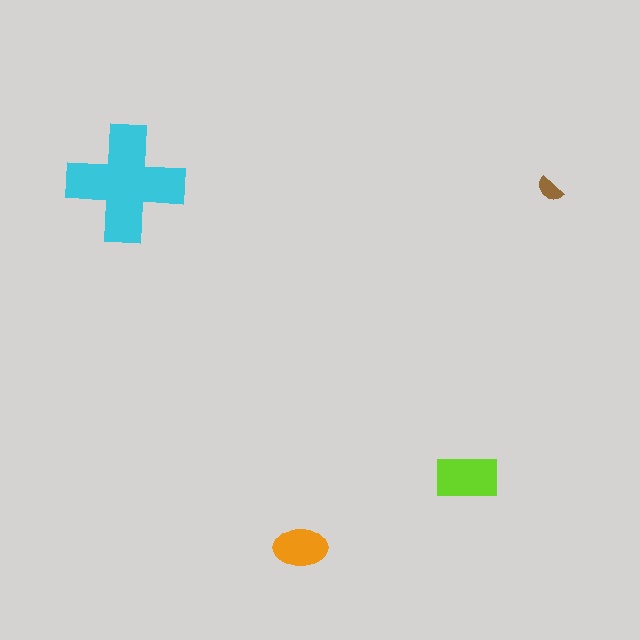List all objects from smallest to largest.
The brown semicircle, the orange ellipse, the lime rectangle, the cyan cross.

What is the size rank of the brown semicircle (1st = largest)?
4th.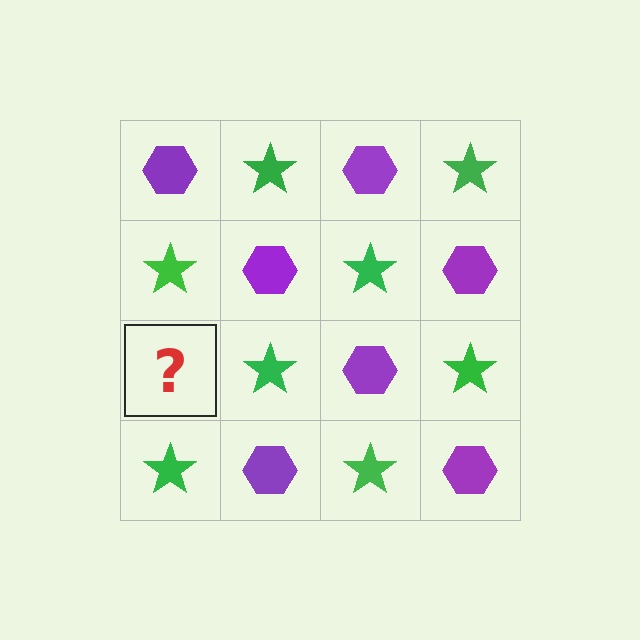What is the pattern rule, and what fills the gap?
The rule is that it alternates purple hexagon and green star in a checkerboard pattern. The gap should be filled with a purple hexagon.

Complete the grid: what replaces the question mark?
The question mark should be replaced with a purple hexagon.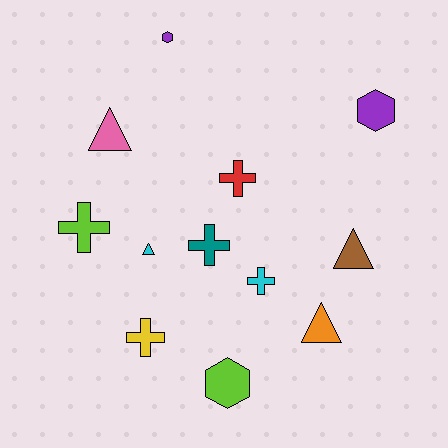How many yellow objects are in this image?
There is 1 yellow object.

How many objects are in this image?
There are 12 objects.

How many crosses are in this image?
There are 5 crosses.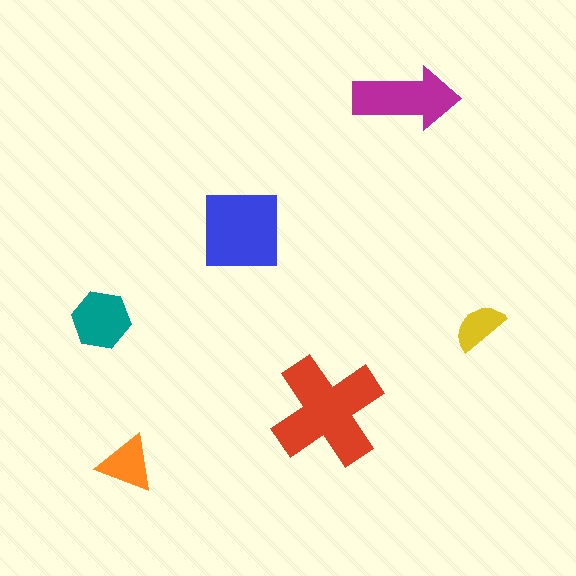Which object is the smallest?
The yellow semicircle.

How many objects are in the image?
There are 6 objects in the image.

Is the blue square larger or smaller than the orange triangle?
Larger.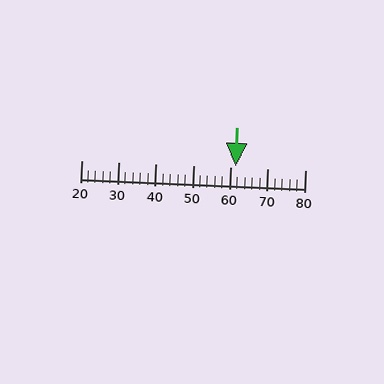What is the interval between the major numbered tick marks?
The major tick marks are spaced 10 units apart.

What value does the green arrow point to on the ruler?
The green arrow points to approximately 62.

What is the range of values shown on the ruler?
The ruler shows values from 20 to 80.